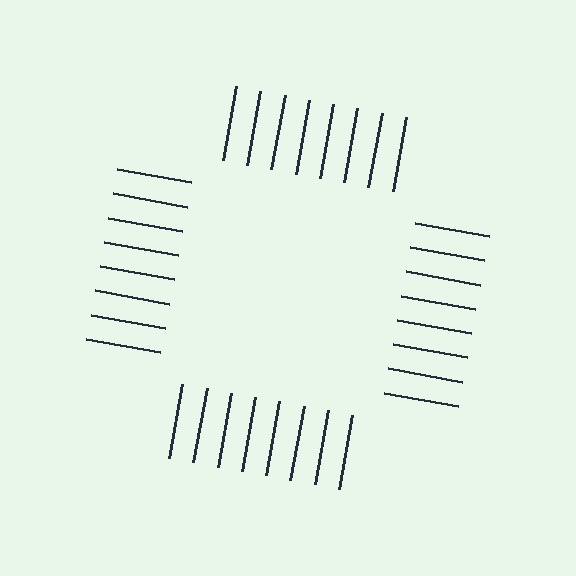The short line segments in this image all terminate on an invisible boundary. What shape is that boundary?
An illusory square — the line segments terminate on its edges but no continuous stroke is drawn.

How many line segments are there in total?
32 — 8 along each of the 4 edges.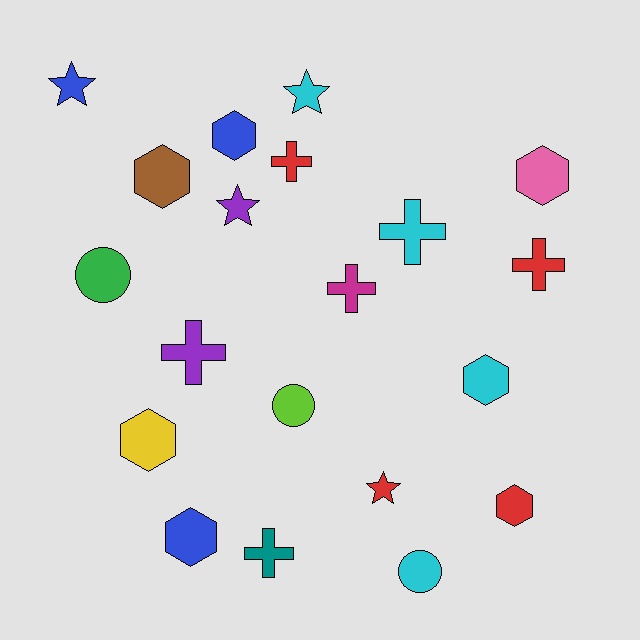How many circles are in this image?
There are 3 circles.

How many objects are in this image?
There are 20 objects.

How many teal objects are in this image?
There is 1 teal object.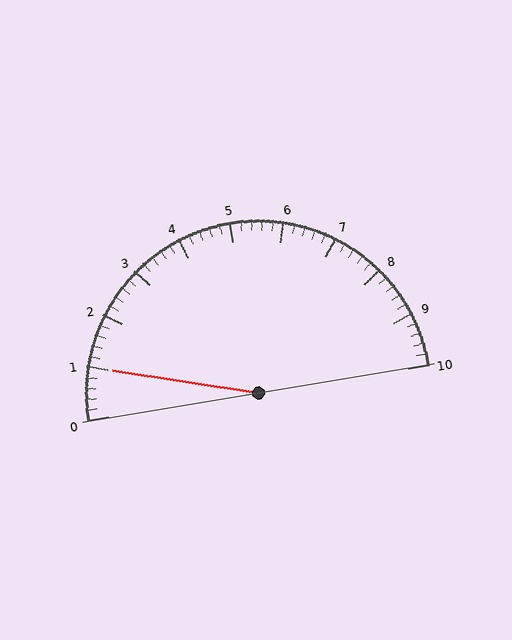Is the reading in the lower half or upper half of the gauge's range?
The reading is in the lower half of the range (0 to 10).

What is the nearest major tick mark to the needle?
The nearest major tick mark is 1.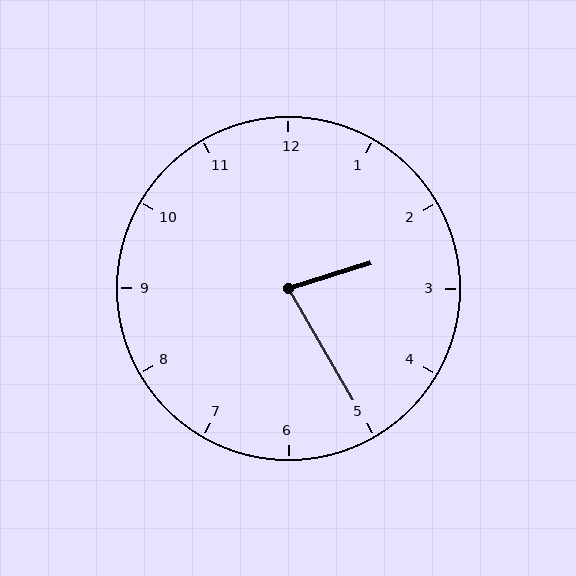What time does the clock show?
2:25.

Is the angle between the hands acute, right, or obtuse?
It is acute.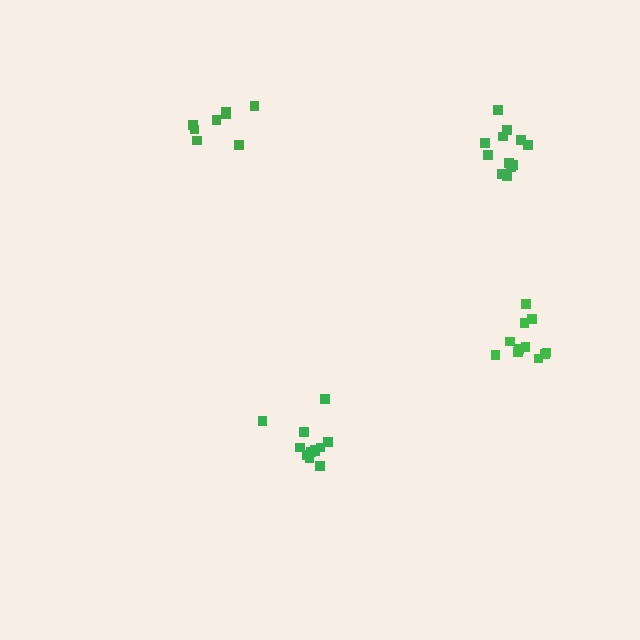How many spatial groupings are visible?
There are 4 spatial groupings.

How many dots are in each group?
Group 1: 12 dots, Group 2: 8 dots, Group 3: 11 dots, Group 4: 12 dots (43 total).